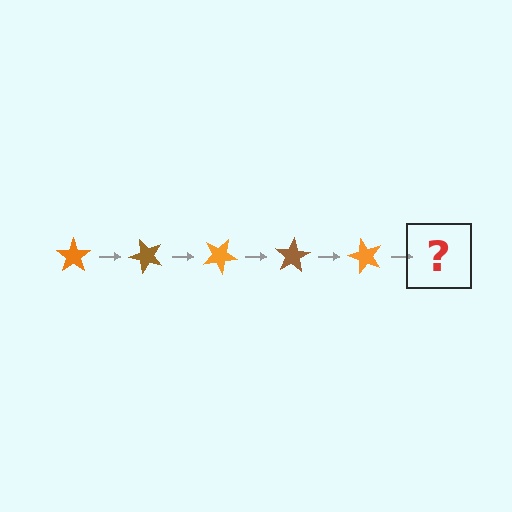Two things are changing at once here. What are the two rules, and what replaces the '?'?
The two rules are that it rotates 50 degrees each step and the color cycles through orange and brown. The '?' should be a brown star, rotated 250 degrees from the start.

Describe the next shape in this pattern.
It should be a brown star, rotated 250 degrees from the start.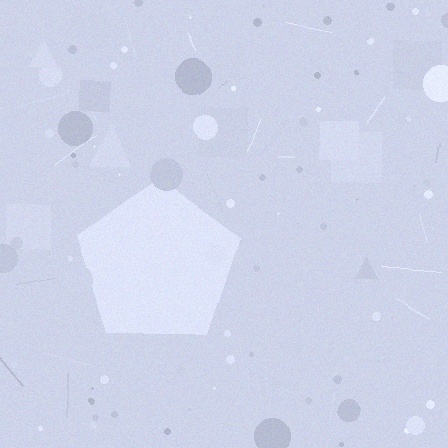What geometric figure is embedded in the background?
A pentagon is embedded in the background.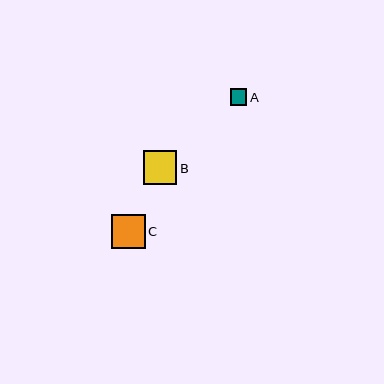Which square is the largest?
Square B is the largest with a size of approximately 34 pixels.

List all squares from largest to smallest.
From largest to smallest: B, C, A.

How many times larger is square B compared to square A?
Square B is approximately 2.0 times the size of square A.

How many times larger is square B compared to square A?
Square B is approximately 2.0 times the size of square A.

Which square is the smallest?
Square A is the smallest with a size of approximately 17 pixels.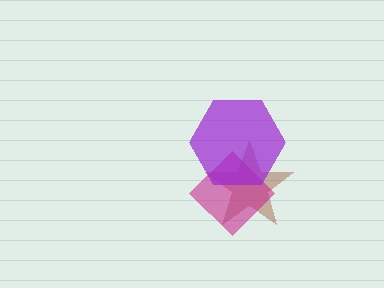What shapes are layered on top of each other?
The layered shapes are: a brown star, a magenta diamond, a purple hexagon.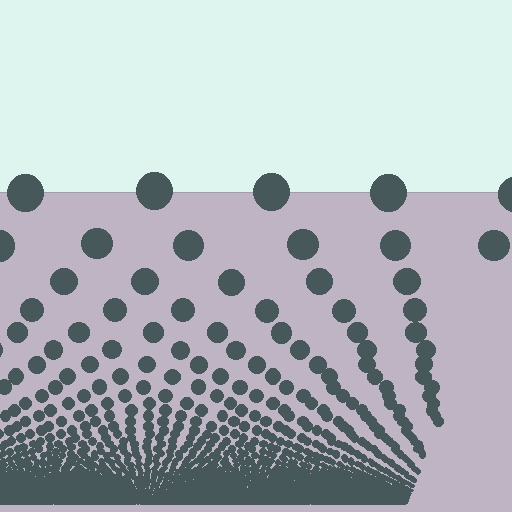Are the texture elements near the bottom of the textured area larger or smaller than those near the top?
Smaller. The gradient is inverted — elements near the bottom are smaller and denser.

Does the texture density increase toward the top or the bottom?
Density increases toward the bottom.